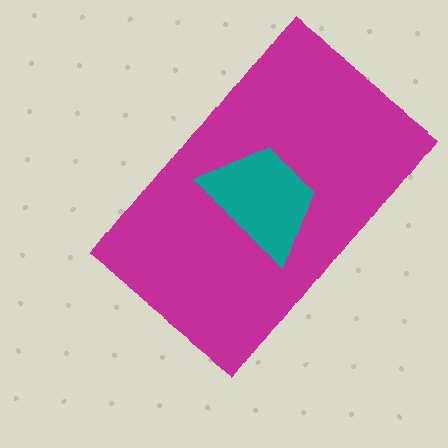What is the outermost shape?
The magenta rectangle.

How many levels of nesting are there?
2.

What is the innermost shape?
The teal trapezoid.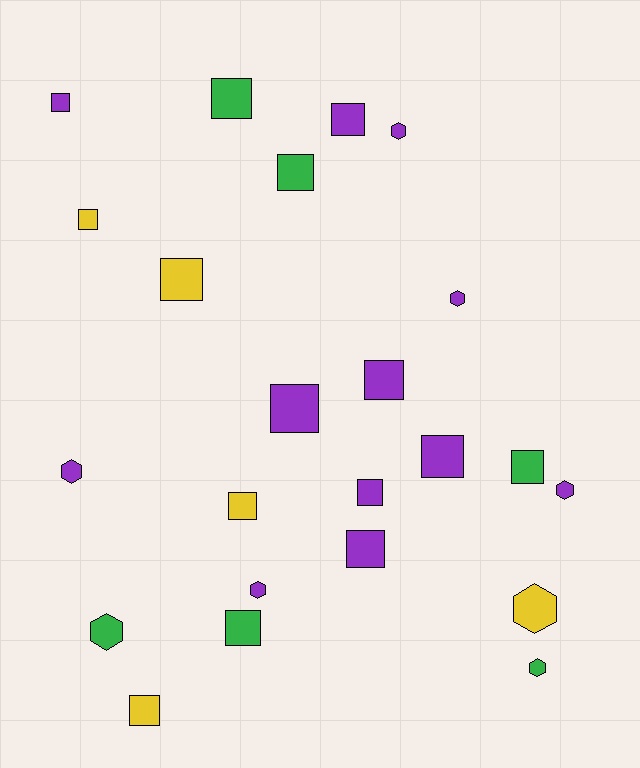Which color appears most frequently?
Purple, with 12 objects.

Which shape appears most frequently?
Square, with 15 objects.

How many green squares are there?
There are 4 green squares.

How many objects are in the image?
There are 23 objects.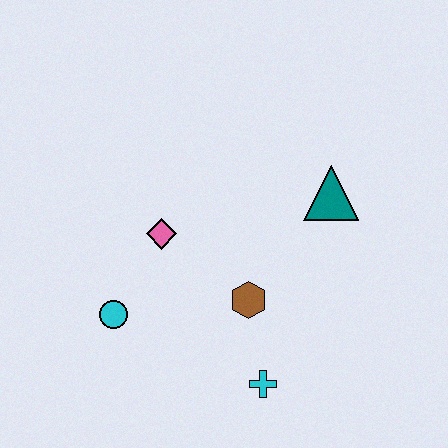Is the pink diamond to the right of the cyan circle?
Yes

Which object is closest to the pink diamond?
The cyan circle is closest to the pink diamond.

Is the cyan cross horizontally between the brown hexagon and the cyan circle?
No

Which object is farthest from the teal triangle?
The cyan circle is farthest from the teal triangle.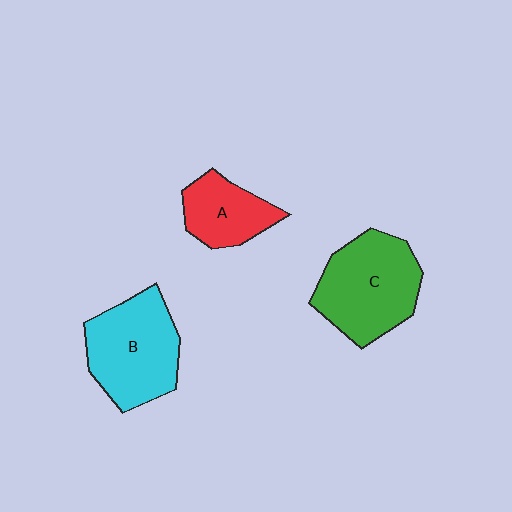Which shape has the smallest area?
Shape A (red).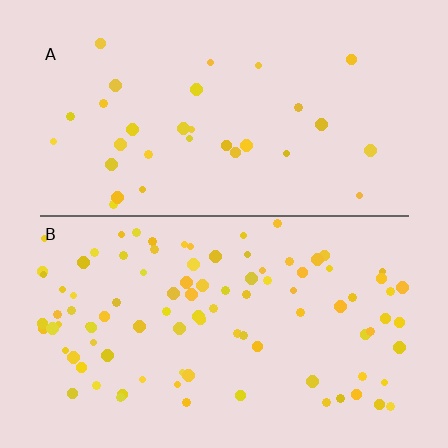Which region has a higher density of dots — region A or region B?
B (the bottom).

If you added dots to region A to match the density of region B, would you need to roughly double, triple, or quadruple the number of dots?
Approximately triple.